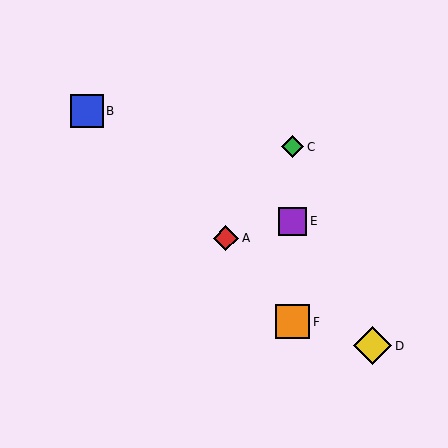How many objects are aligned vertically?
3 objects (C, E, F) are aligned vertically.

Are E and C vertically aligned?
Yes, both are at x≈293.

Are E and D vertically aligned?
No, E is at x≈293 and D is at x≈373.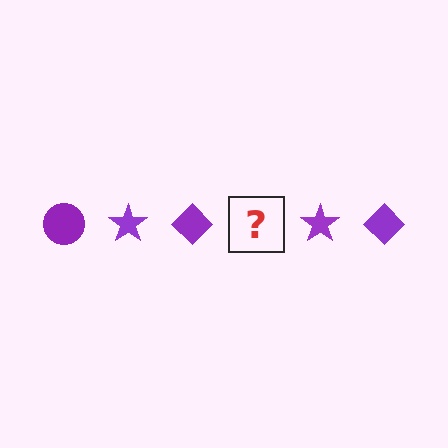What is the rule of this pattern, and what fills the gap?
The rule is that the pattern cycles through circle, star, diamond shapes in purple. The gap should be filled with a purple circle.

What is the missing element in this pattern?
The missing element is a purple circle.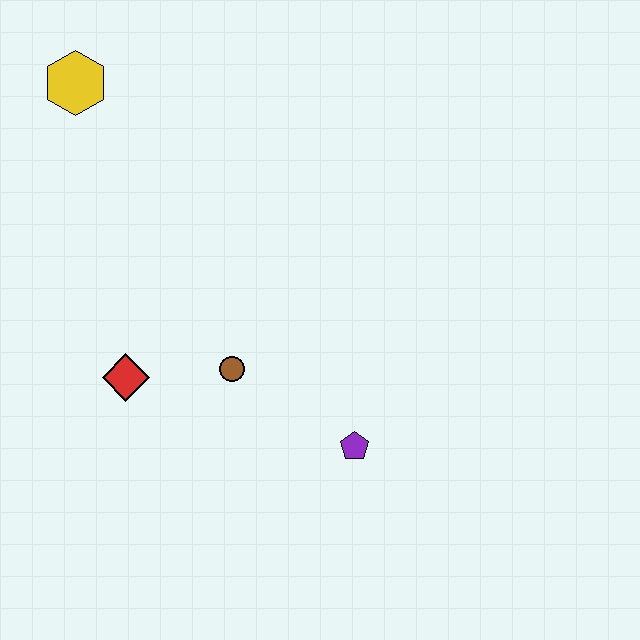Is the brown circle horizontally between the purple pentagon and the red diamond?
Yes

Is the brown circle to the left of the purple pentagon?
Yes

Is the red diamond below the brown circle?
Yes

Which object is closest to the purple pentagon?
The brown circle is closest to the purple pentagon.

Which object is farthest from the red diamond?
The yellow hexagon is farthest from the red diamond.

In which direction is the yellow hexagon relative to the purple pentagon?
The yellow hexagon is above the purple pentagon.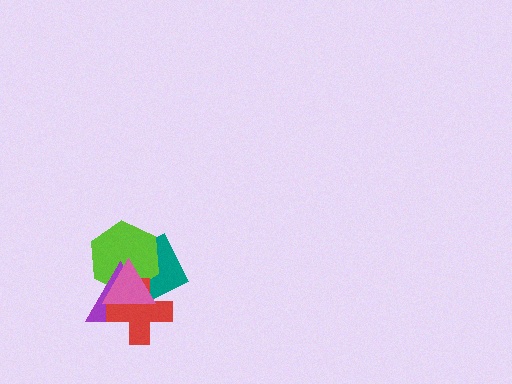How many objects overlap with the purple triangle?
4 objects overlap with the purple triangle.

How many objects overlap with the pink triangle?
4 objects overlap with the pink triangle.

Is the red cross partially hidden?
Yes, it is partially covered by another shape.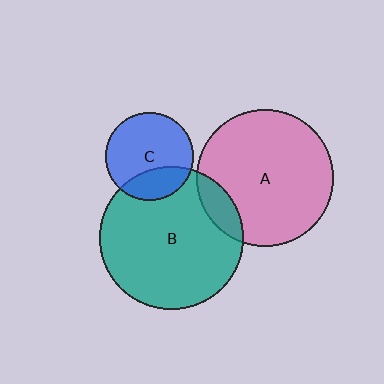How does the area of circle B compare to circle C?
Approximately 2.7 times.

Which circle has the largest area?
Circle B (teal).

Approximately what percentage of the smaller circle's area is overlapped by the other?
Approximately 10%.